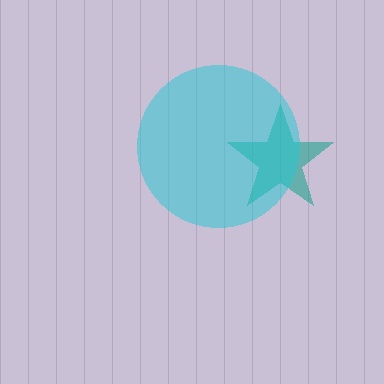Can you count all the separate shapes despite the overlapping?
Yes, there are 2 separate shapes.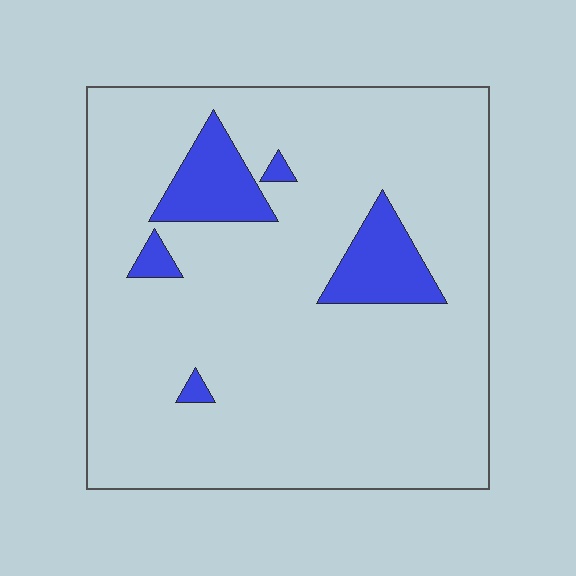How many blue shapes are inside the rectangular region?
5.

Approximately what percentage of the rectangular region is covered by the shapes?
Approximately 10%.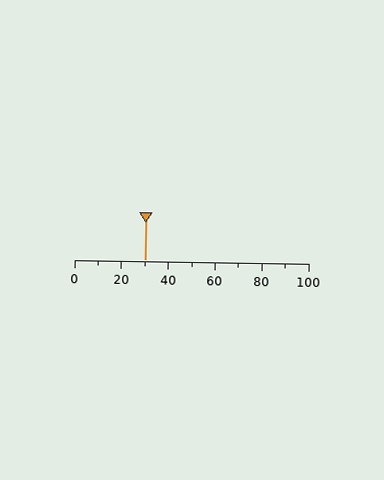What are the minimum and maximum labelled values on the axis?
The axis runs from 0 to 100.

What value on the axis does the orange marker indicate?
The marker indicates approximately 30.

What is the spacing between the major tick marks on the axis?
The major ticks are spaced 20 apart.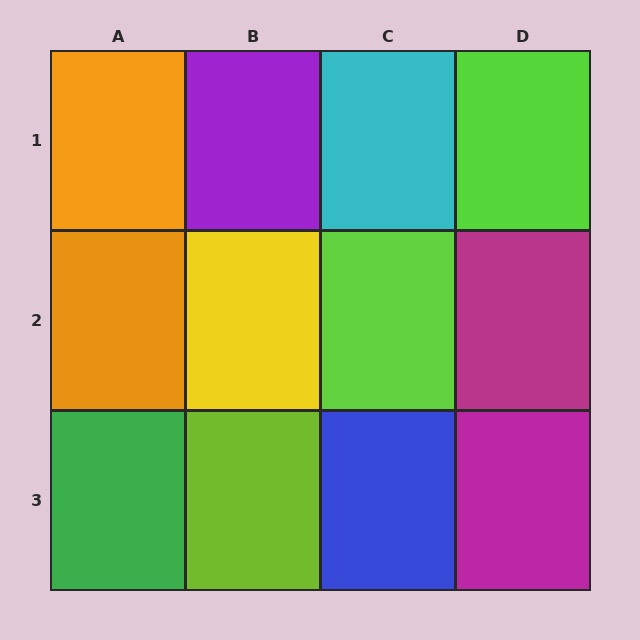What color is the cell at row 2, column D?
Magenta.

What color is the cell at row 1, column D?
Lime.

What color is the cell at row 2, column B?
Yellow.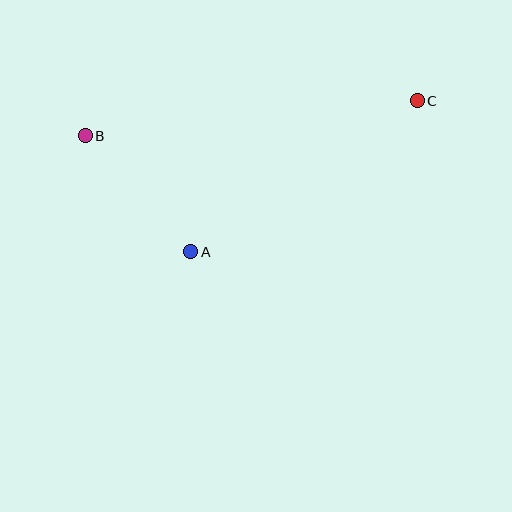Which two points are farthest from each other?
Points B and C are farthest from each other.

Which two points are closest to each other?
Points A and B are closest to each other.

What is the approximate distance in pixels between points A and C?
The distance between A and C is approximately 272 pixels.